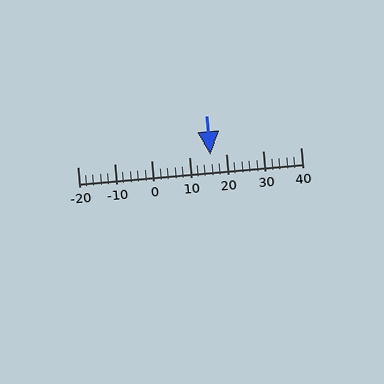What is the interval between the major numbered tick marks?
The major tick marks are spaced 10 units apart.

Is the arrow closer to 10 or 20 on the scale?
The arrow is closer to 20.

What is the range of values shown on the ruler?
The ruler shows values from -20 to 40.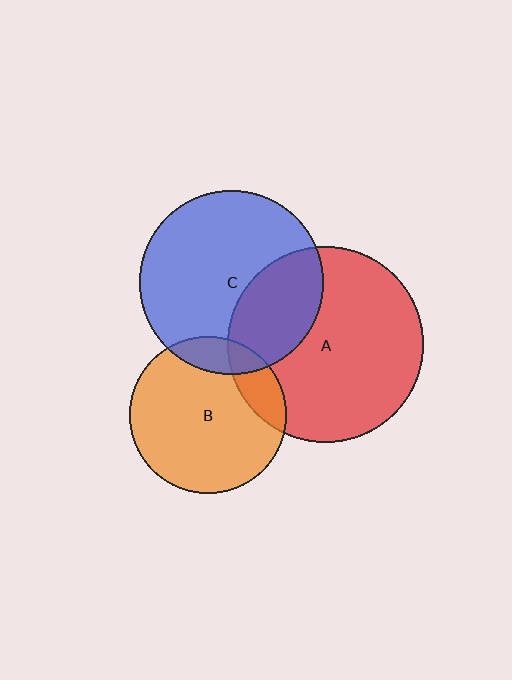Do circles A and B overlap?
Yes.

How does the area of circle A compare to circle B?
Approximately 1.5 times.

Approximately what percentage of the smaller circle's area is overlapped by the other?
Approximately 15%.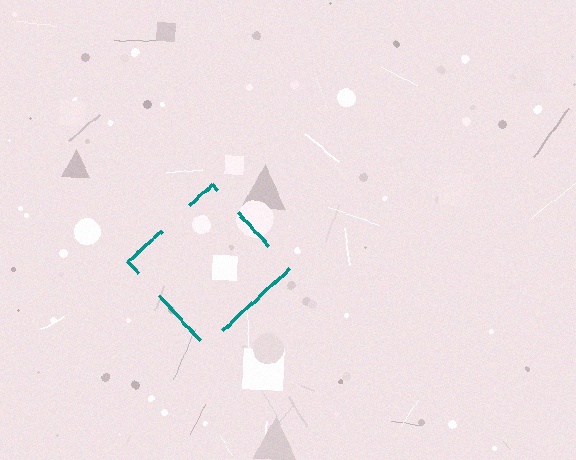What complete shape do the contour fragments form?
The contour fragments form a diamond.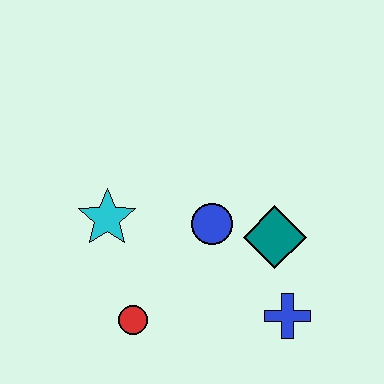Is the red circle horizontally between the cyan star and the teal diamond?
Yes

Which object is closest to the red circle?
The cyan star is closest to the red circle.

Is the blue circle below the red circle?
No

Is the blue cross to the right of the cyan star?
Yes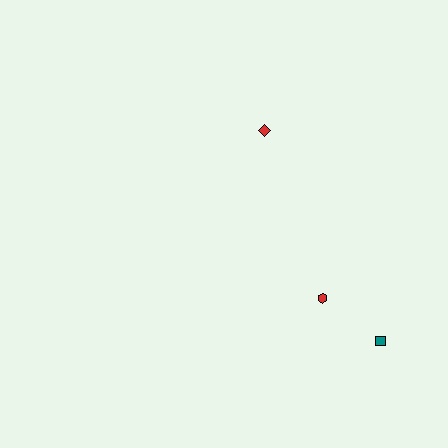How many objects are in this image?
There are 3 objects.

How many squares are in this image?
There is 1 square.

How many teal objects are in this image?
There is 1 teal object.